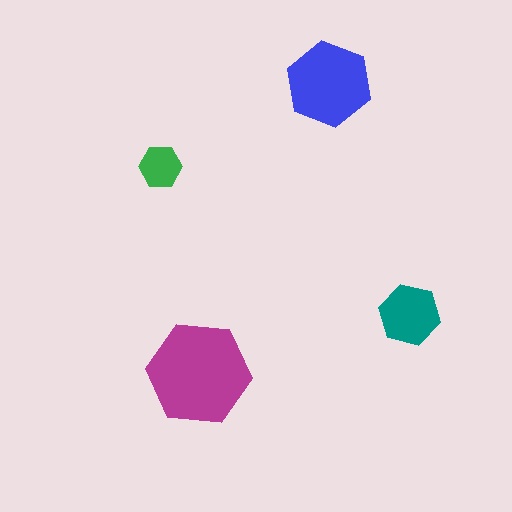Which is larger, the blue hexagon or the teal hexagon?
The blue one.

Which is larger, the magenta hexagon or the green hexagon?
The magenta one.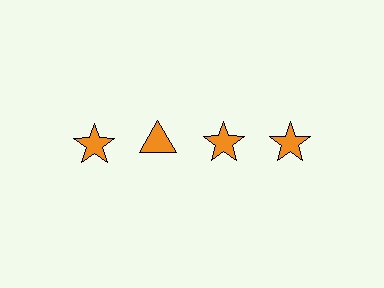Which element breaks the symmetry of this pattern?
The orange triangle in the top row, second from left column breaks the symmetry. All other shapes are orange stars.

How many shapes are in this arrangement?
There are 4 shapes arranged in a grid pattern.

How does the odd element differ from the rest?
It has a different shape: triangle instead of star.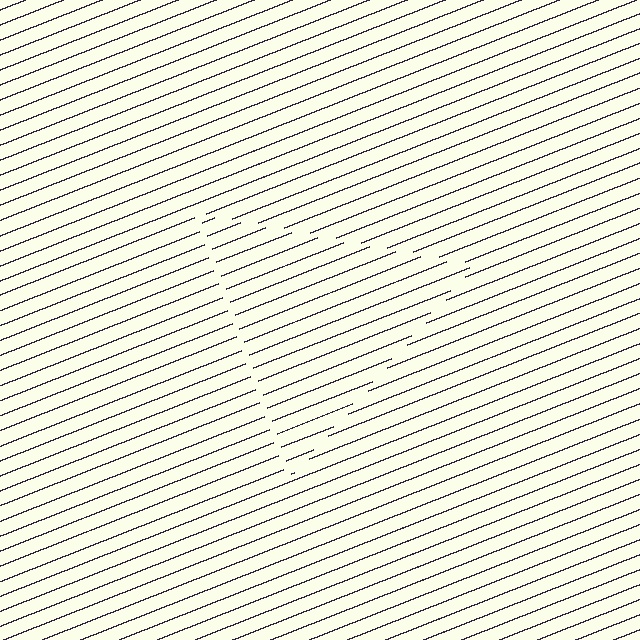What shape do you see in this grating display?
An illusory triangle. The interior of the shape contains the same grating, shifted by half a period — the contour is defined by the phase discontinuity where line-ends from the inner and outer gratings abut.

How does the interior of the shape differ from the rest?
The interior of the shape contains the same grating, shifted by half a period — the contour is defined by the phase discontinuity where line-ends from the inner and outer gratings abut.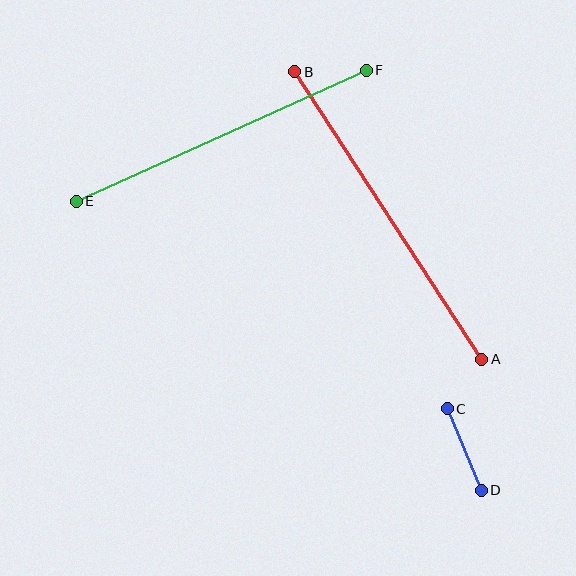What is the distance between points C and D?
The distance is approximately 88 pixels.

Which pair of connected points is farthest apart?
Points A and B are farthest apart.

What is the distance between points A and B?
The distance is approximately 343 pixels.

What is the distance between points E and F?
The distance is approximately 318 pixels.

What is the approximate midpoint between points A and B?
The midpoint is at approximately (388, 216) pixels.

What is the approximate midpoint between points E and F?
The midpoint is at approximately (221, 136) pixels.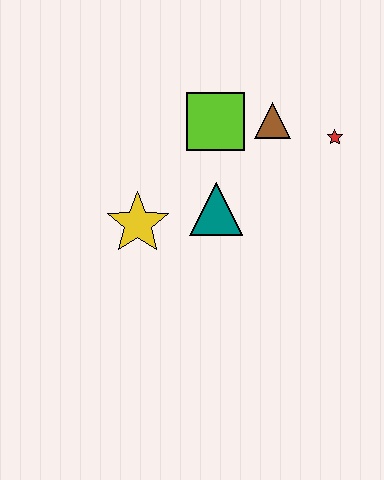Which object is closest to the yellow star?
The teal triangle is closest to the yellow star.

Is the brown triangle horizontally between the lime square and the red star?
Yes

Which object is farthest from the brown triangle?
The yellow star is farthest from the brown triangle.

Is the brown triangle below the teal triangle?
No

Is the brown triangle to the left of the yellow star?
No